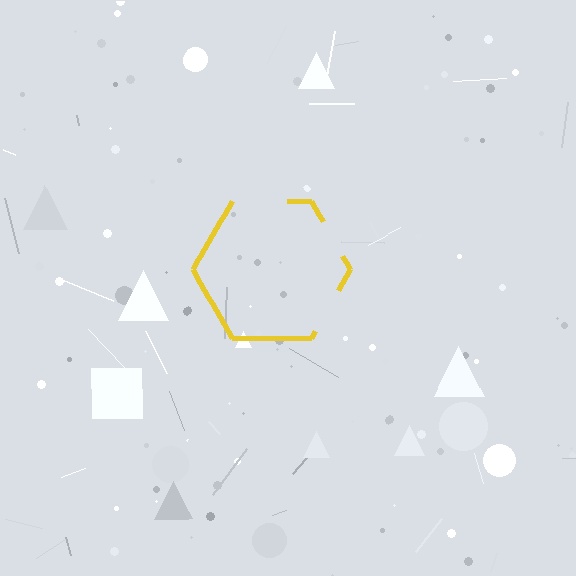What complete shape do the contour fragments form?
The contour fragments form a hexagon.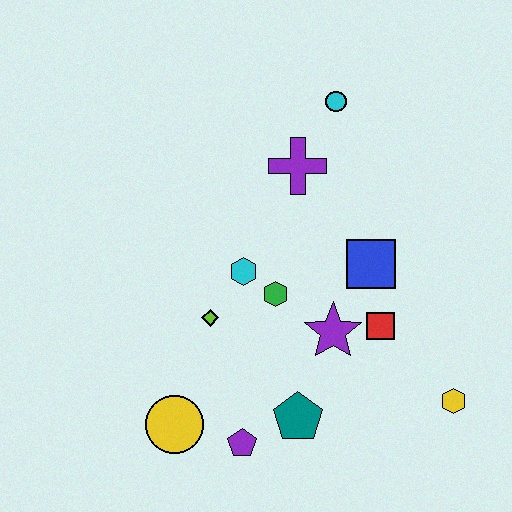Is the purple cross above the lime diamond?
Yes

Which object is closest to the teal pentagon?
The purple pentagon is closest to the teal pentagon.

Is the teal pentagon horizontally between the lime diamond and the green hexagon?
No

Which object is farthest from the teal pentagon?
The cyan circle is farthest from the teal pentagon.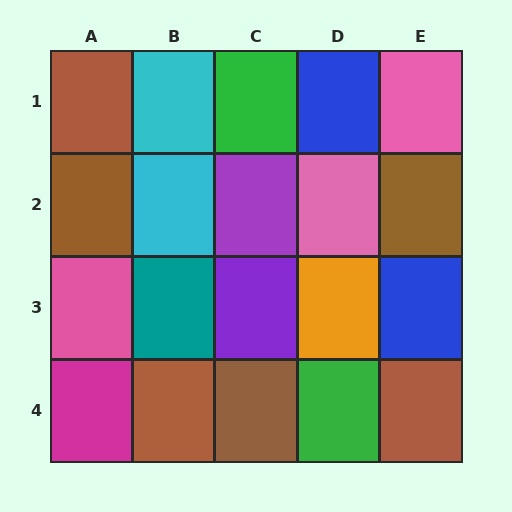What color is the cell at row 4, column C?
Brown.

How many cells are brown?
6 cells are brown.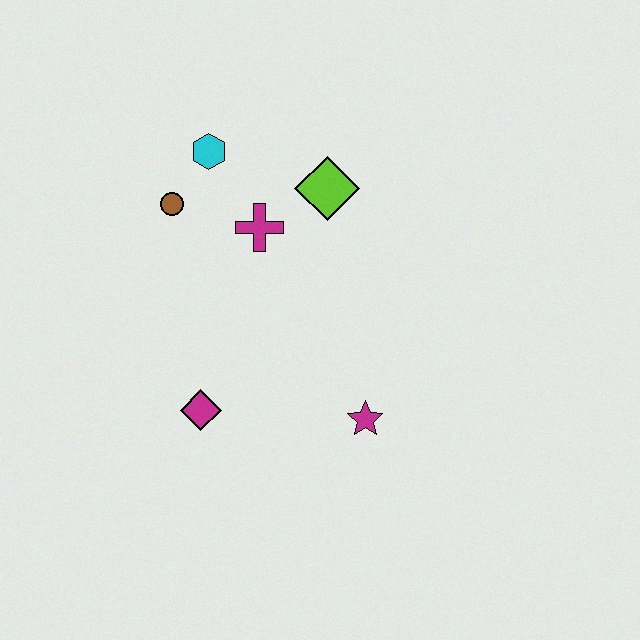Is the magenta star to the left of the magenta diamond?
No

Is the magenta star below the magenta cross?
Yes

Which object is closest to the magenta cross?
The lime diamond is closest to the magenta cross.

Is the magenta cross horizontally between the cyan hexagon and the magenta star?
Yes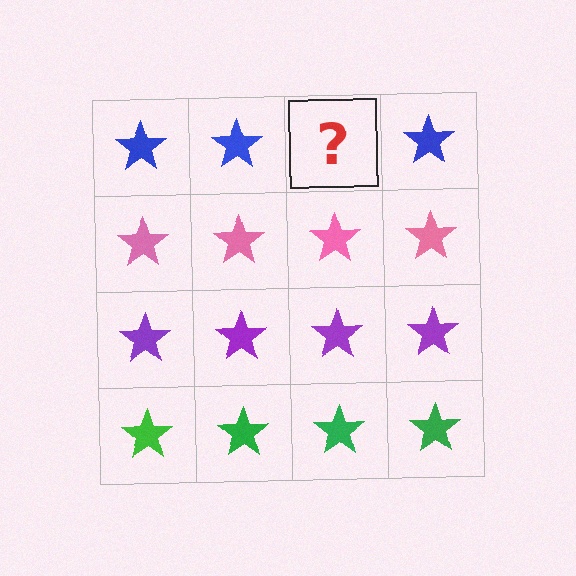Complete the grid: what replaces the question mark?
The question mark should be replaced with a blue star.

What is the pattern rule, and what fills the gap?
The rule is that each row has a consistent color. The gap should be filled with a blue star.